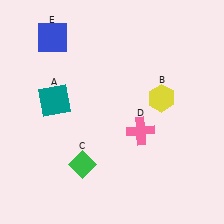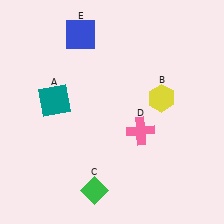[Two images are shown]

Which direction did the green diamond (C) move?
The green diamond (C) moved down.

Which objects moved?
The objects that moved are: the green diamond (C), the blue square (E).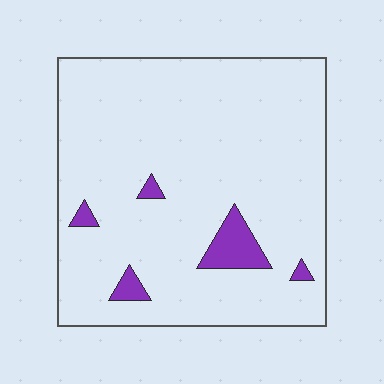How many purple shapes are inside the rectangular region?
5.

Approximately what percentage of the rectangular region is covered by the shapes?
Approximately 5%.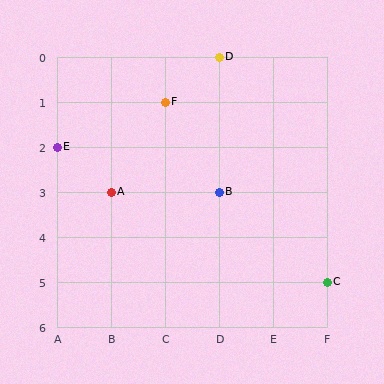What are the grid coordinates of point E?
Point E is at grid coordinates (A, 2).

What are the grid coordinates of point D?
Point D is at grid coordinates (D, 0).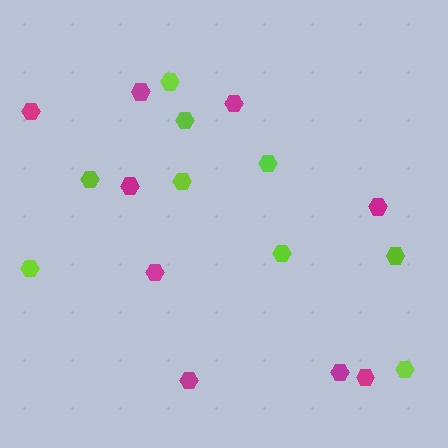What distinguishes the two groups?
There are 2 groups: one group of magenta hexagons (9) and one group of lime hexagons (9).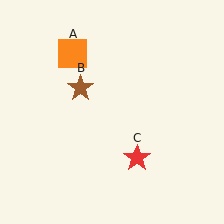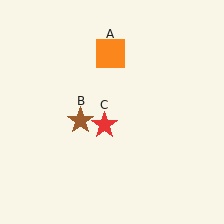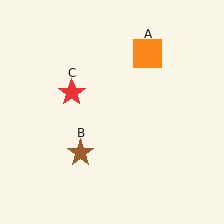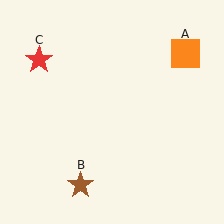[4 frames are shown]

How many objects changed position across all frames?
3 objects changed position: orange square (object A), brown star (object B), red star (object C).